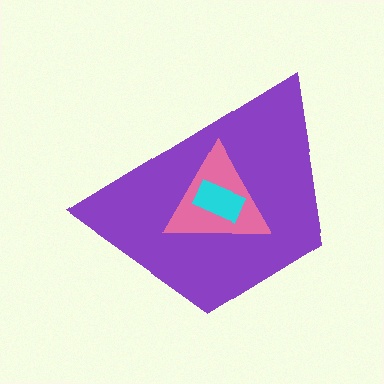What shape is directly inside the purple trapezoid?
The pink triangle.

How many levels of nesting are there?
3.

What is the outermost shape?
The purple trapezoid.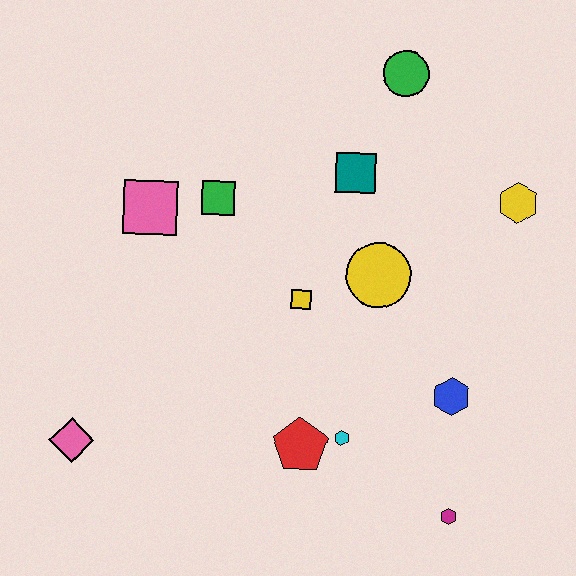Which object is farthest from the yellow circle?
The pink diamond is farthest from the yellow circle.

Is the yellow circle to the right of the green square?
Yes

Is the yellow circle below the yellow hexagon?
Yes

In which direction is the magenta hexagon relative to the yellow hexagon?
The magenta hexagon is below the yellow hexagon.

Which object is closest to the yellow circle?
The yellow square is closest to the yellow circle.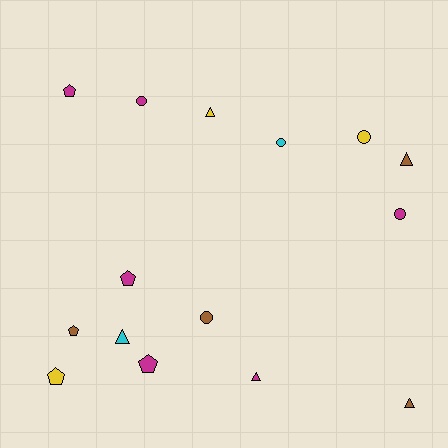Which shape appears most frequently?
Circle, with 5 objects.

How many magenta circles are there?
There are 2 magenta circles.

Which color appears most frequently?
Magenta, with 6 objects.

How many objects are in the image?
There are 15 objects.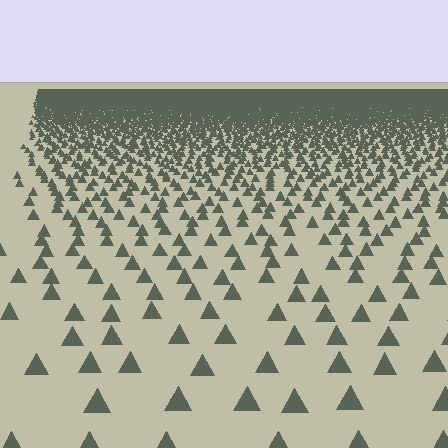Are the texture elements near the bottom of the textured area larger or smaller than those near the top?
Larger. Near the bottom, elements are closer to the viewer and appear at a bigger on-screen size.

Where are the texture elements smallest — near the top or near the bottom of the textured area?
Near the top.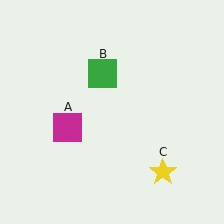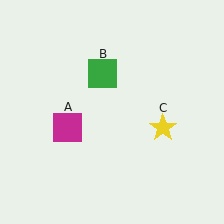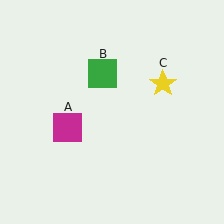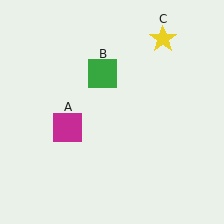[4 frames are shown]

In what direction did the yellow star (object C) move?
The yellow star (object C) moved up.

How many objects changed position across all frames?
1 object changed position: yellow star (object C).